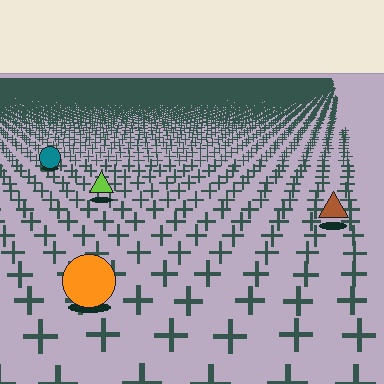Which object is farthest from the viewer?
The teal circle is farthest from the viewer. It appears smaller and the ground texture around it is denser.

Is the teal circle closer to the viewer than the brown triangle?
No. The brown triangle is closer — you can tell from the texture gradient: the ground texture is coarser near it.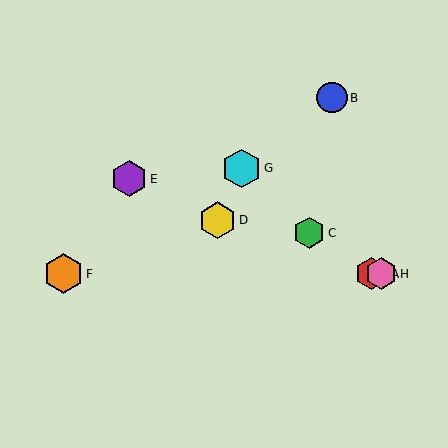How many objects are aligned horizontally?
3 objects (A, F, H) are aligned horizontally.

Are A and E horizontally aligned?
No, A is at y≈274 and E is at y≈179.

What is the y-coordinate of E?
Object E is at y≈179.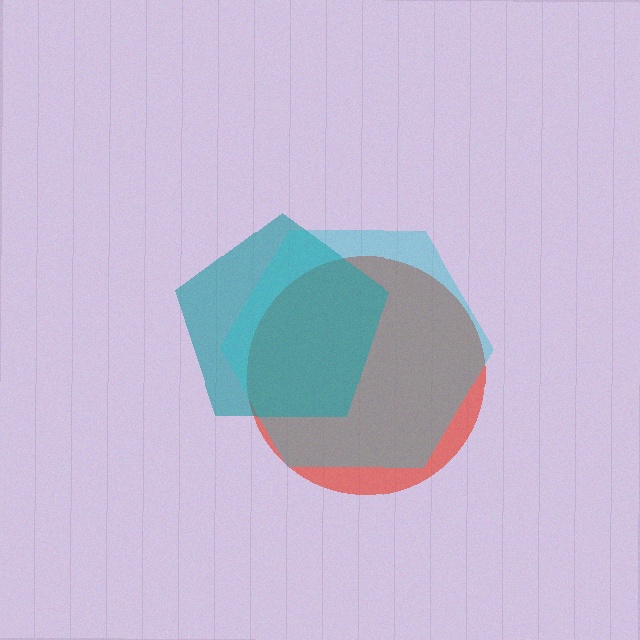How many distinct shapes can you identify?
There are 3 distinct shapes: a red circle, a teal pentagon, a cyan hexagon.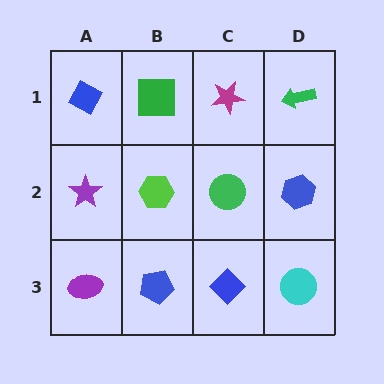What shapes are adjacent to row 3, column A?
A purple star (row 2, column A), a blue pentagon (row 3, column B).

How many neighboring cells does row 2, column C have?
4.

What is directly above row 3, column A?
A purple star.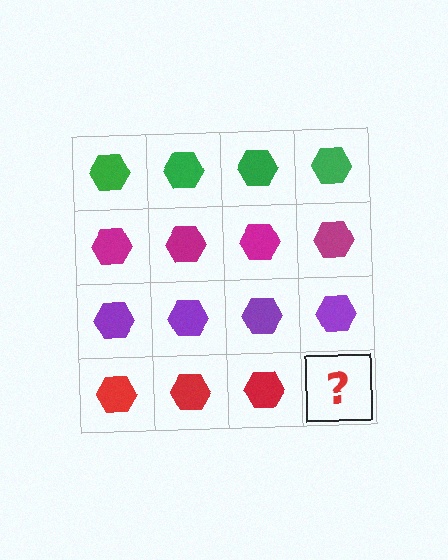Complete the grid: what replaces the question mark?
The question mark should be replaced with a red hexagon.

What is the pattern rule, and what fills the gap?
The rule is that each row has a consistent color. The gap should be filled with a red hexagon.